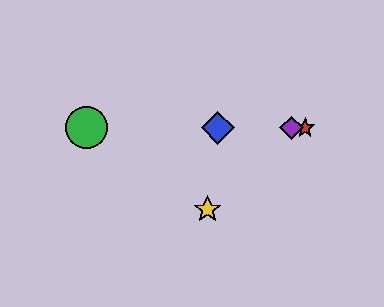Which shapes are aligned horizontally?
The red star, the blue diamond, the green circle, the purple diamond are aligned horizontally.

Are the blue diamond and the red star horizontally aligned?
Yes, both are at y≈128.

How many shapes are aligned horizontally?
4 shapes (the red star, the blue diamond, the green circle, the purple diamond) are aligned horizontally.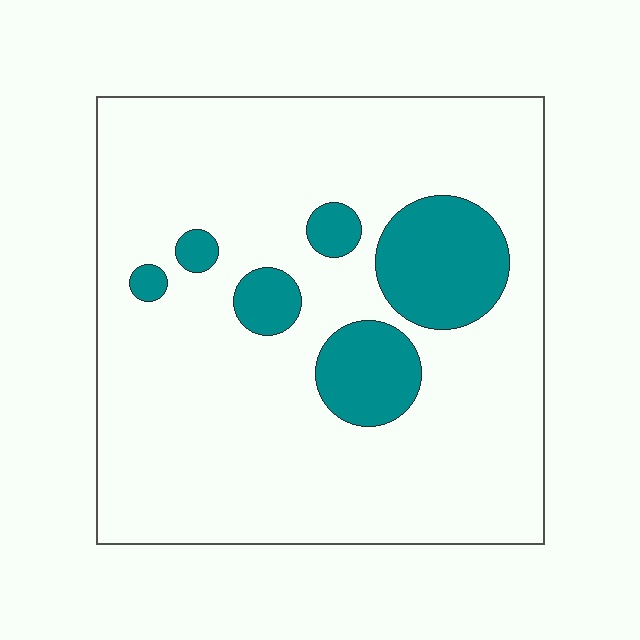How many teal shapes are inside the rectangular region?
6.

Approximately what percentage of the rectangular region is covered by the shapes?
Approximately 15%.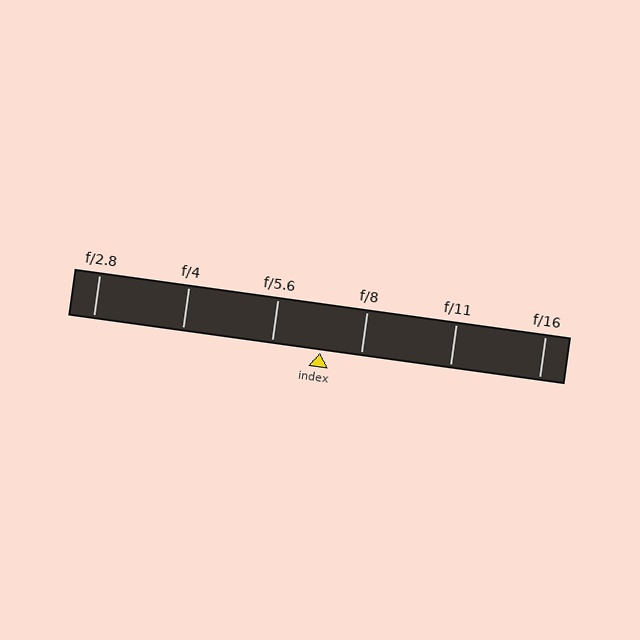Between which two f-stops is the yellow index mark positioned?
The index mark is between f/5.6 and f/8.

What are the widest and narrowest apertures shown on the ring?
The widest aperture shown is f/2.8 and the narrowest is f/16.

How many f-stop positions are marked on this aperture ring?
There are 6 f-stop positions marked.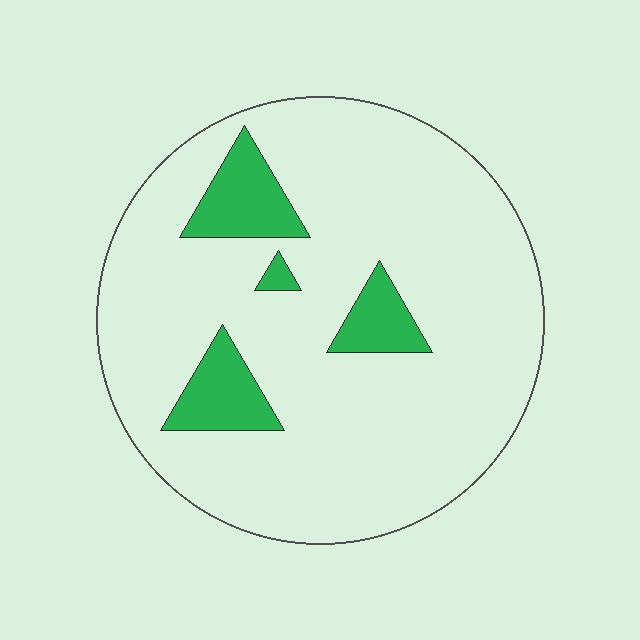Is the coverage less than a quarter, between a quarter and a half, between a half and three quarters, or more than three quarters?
Less than a quarter.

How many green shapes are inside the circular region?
4.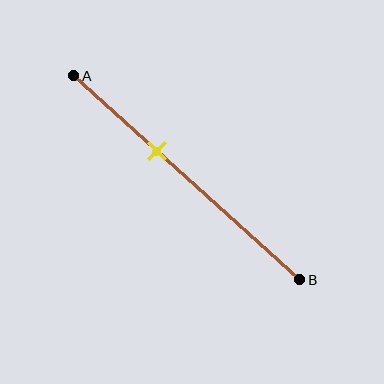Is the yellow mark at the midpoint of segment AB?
No, the mark is at about 35% from A, not at the 50% midpoint.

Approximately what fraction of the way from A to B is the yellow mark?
The yellow mark is approximately 35% of the way from A to B.